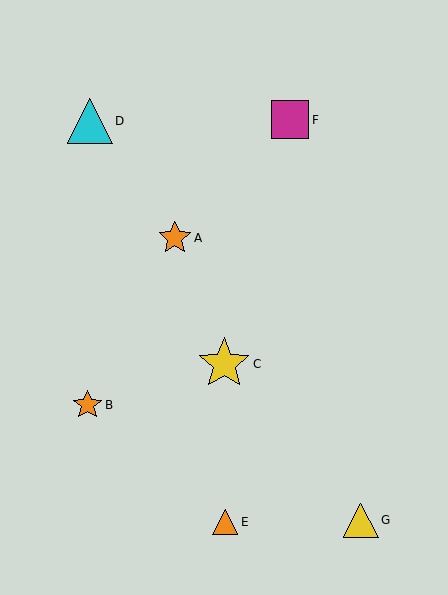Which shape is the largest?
The yellow star (labeled C) is the largest.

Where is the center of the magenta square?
The center of the magenta square is at (290, 120).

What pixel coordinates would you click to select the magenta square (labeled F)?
Click at (290, 120) to select the magenta square F.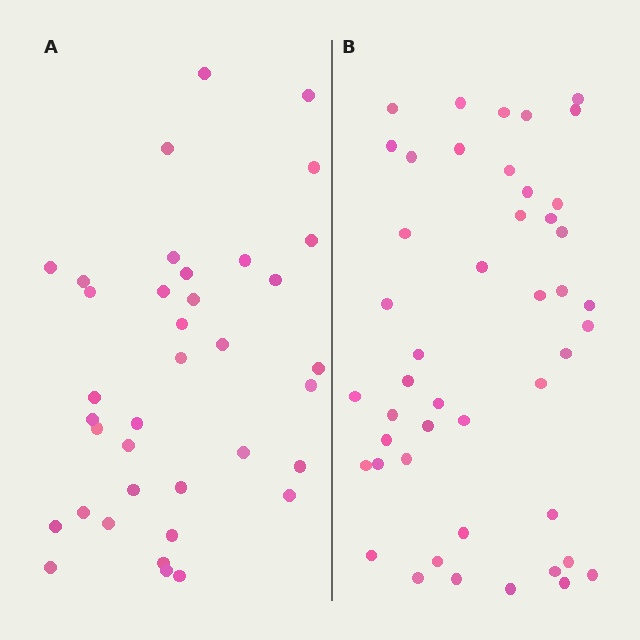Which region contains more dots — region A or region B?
Region B (the right region) has more dots.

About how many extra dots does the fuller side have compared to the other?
Region B has roughly 8 or so more dots than region A.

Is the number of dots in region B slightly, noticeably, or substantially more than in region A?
Region B has only slightly more — the two regions are fairly close. The ratio is roughly 1.2 to 1.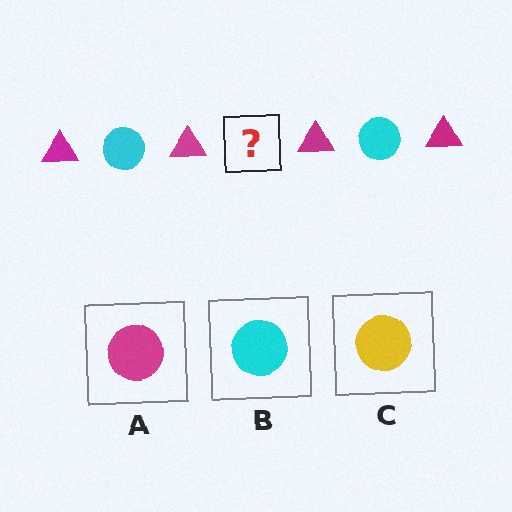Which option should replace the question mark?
Option B.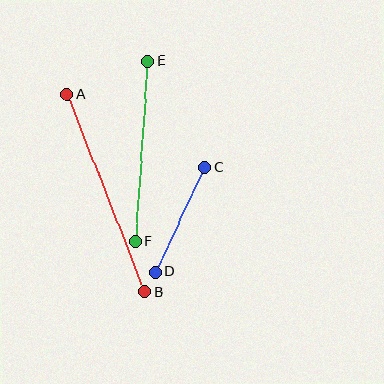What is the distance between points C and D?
The distance is approximately 116 pixels.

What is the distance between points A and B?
The distance is approximately 212 pixels.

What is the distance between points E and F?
The distance is approximately 181 pixels.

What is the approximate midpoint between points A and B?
The midpoint is at approximately (106, 193) pixels.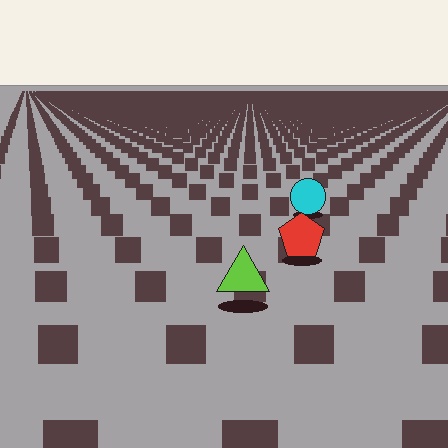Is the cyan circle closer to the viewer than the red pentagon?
No. The red pentagon is closer — you can tell from the texture gradient: the ground texture is coarser near it.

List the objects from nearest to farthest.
From nearest to farthest: the lime triangle, the red pentagon, the cyan circle.